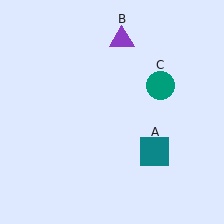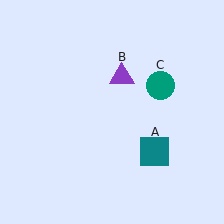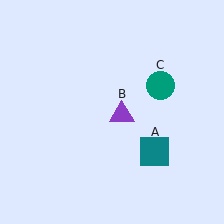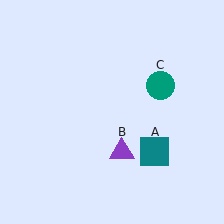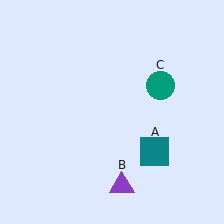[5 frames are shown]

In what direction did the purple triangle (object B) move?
The purple triangle (object B) moved down.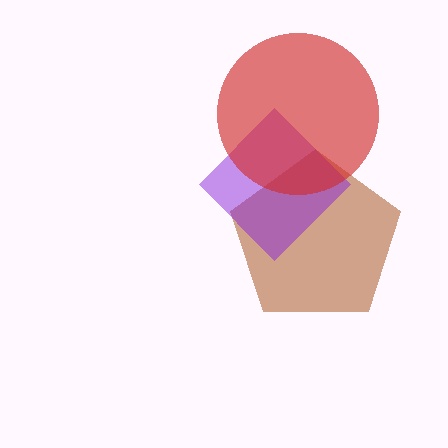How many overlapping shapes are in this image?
There are 3 overlapping shapes in the image.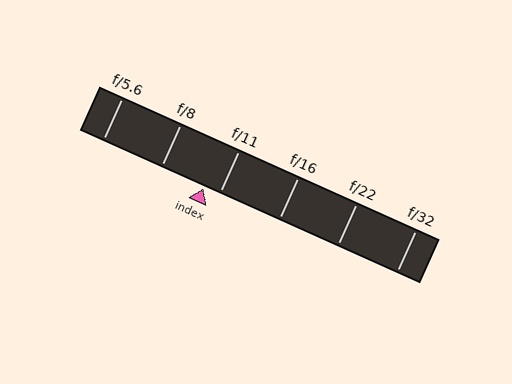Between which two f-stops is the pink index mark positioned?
The index mark is between f/8 and f/11.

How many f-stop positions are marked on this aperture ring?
There are 6 f-stop positions marked.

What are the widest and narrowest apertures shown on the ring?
The widest aperture shown is f/5.6 and the narrowest is f/32.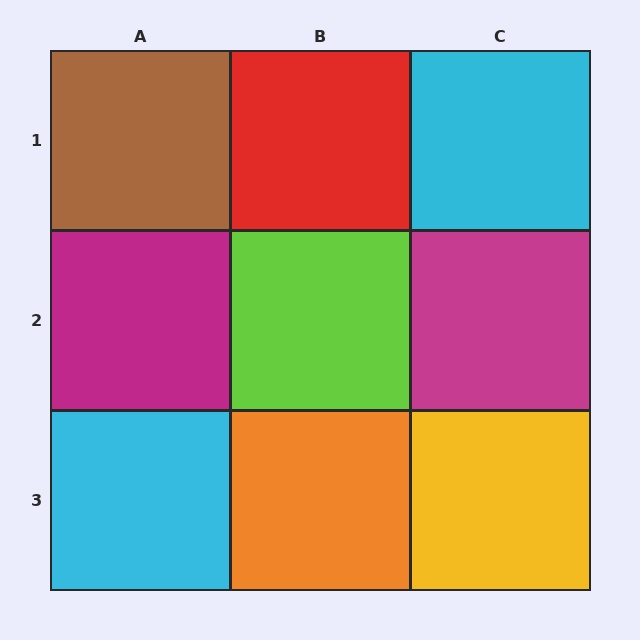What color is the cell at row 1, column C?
Cyan.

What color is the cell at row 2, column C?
Magenta.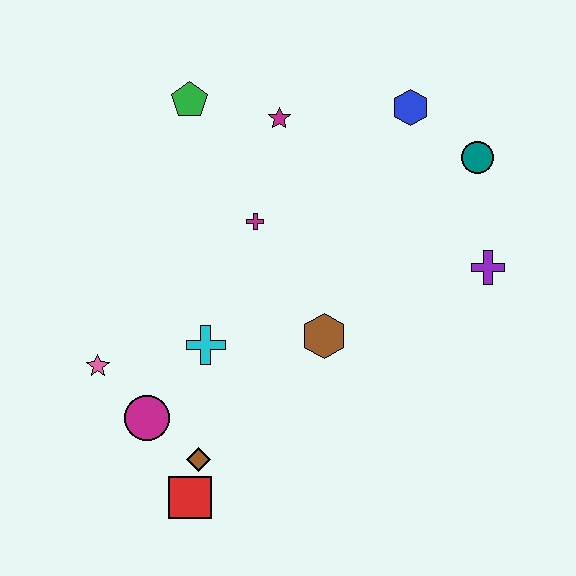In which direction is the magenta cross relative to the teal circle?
The magenta cross is to the left of the teal circle.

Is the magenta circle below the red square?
No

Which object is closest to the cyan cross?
The magenta circle is closest to the cyan cross.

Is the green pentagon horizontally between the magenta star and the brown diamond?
No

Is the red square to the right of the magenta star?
No